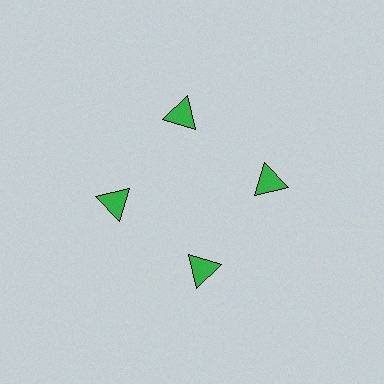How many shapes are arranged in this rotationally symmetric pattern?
There are 4 shapes, arranged in 4 groups of 1.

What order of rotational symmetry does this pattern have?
This pattern has 4-fold rotational symmetry.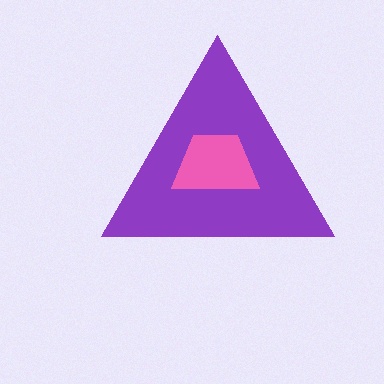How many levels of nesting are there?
2.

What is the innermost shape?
The pink trapezoid.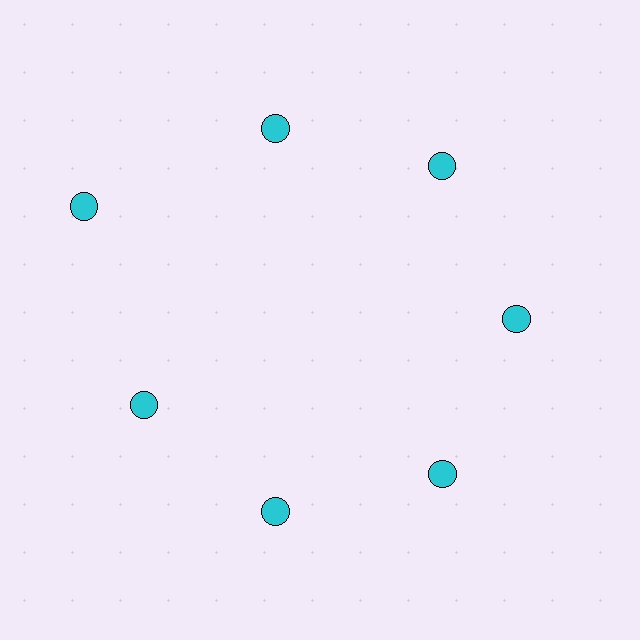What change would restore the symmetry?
The symmetry would be restored by moving it inward, back onto the ring so that all 7 circles sit at equal angles and equal distance from the center.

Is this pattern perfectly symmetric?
No. The 7 cyan circles are arranged in a ring, but one element near the 10 o'clock position is pushed outward from the center, breaking the 7-fold rotational symmetry.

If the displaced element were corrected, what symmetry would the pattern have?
It would have 7-fold rotational symmetry — the pattern would map onto itself every 51 degrees.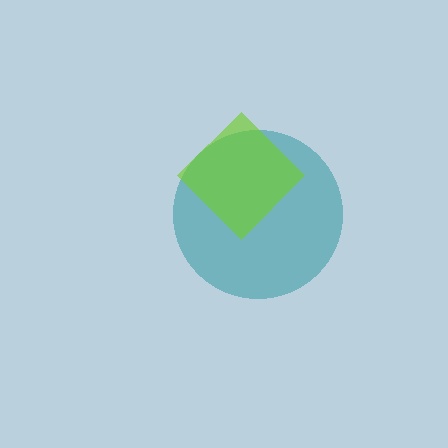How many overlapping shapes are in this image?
There are 2 overlapping shapes in the image.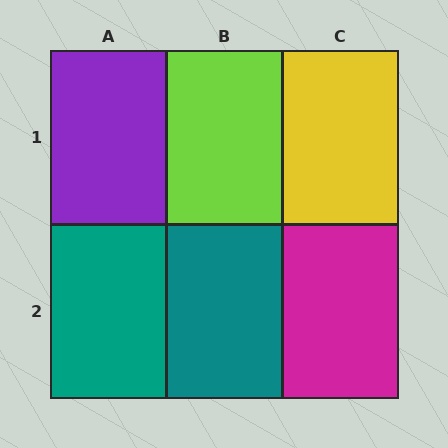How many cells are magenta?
1 cell is magenta.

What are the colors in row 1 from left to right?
Purple, lime, yellow.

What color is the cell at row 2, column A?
Teal.